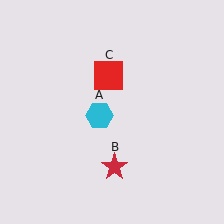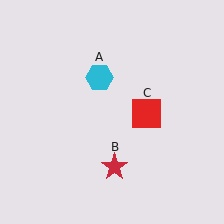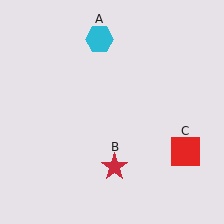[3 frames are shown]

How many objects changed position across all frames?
2 objects changed position: cyan hexagon (object A), red square (object C).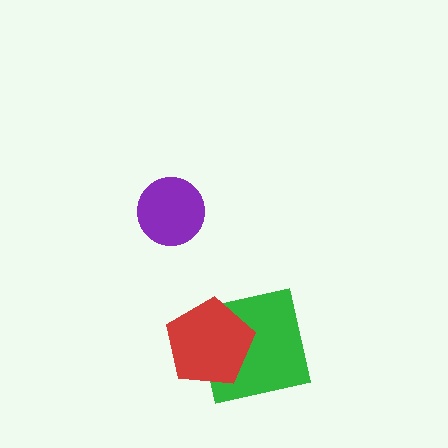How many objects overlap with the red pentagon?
1 object overlaps with the red pentagon.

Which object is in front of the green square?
The red pentagon is in front of the green square.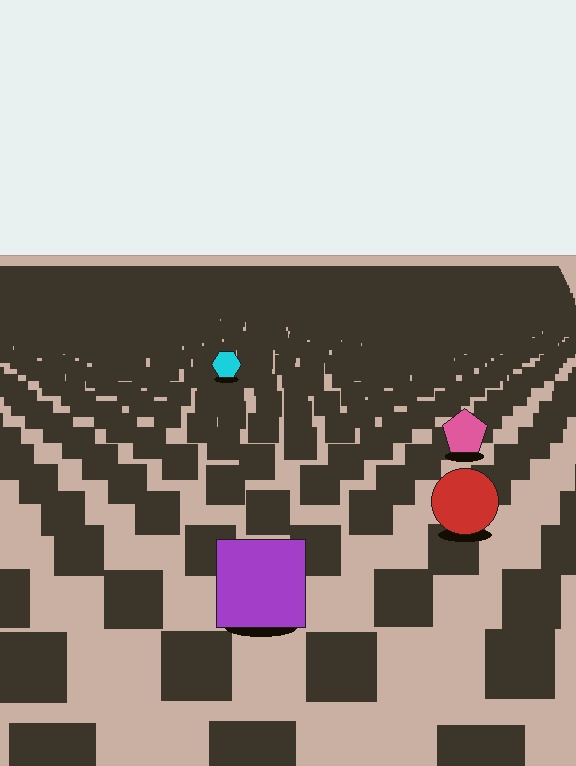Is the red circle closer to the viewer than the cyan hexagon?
Yes. The red circle is closer — you can tell from the texture gradient: the ground texture is coarser near it.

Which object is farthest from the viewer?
The cyan hexagon is farthest from the viewer. It appears smaller and the ground texture around it is denser.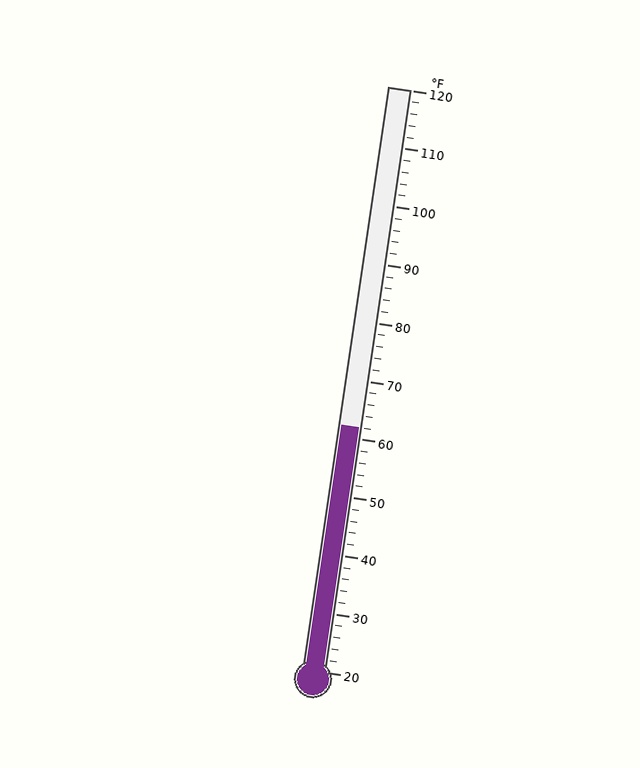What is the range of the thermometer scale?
The thermometer scale ranges from 20°F to 120°F.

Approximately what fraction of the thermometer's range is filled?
The thermometer is filled to approximately 40% of its range.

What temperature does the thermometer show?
The thermometer shows approximately 62°F.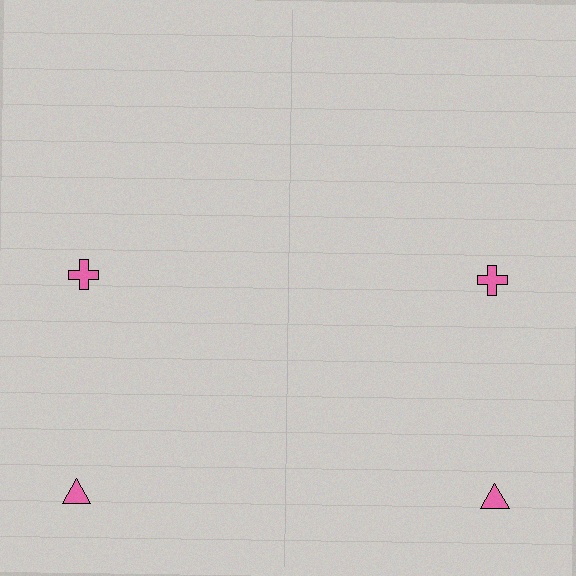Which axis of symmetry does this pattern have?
The pattern has a vertical axis of symmetry running through the center of the image.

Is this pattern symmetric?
Yes, this pattern has bilateral (reflection) symmetry.